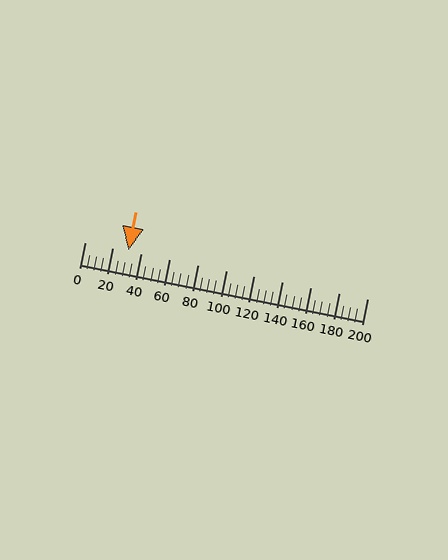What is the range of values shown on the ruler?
The ruler shows values from 0 to 200.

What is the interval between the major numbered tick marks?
The major tick marks are spaced 20 units apart.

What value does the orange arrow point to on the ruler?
The orange arrow points to approximately 31.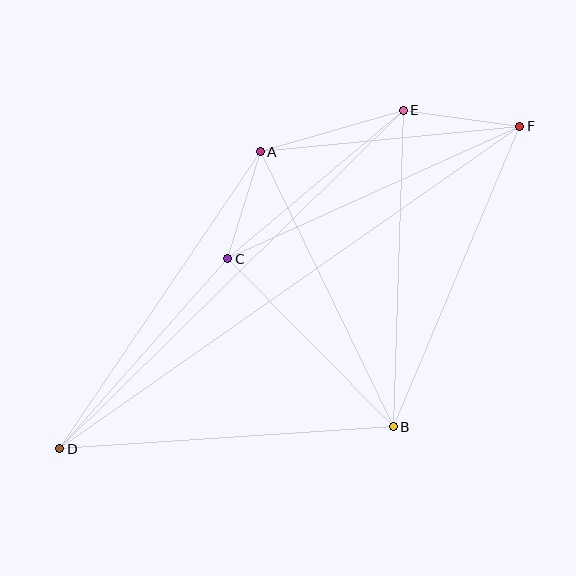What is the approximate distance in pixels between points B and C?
The distance between B and C is approximately 236 pixels.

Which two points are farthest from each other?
Points D and F are farthest from each other.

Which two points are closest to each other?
Points A and C are closest to each other.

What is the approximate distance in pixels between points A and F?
The distance between A and F is approximately 261 pixels.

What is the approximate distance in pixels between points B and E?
The distance between B and E is approximately 317 pixels.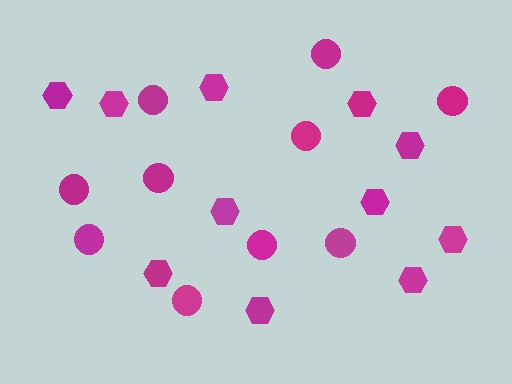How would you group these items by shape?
There are 2 groups: one group of hexagons (11) and one group of circles (10).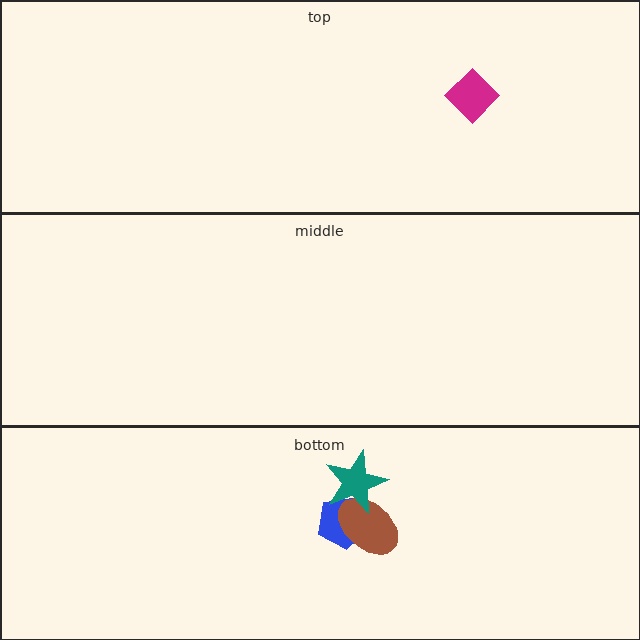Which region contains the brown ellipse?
The bottom region.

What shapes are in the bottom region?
The blue pentagon, the brown ellipse, the teal star.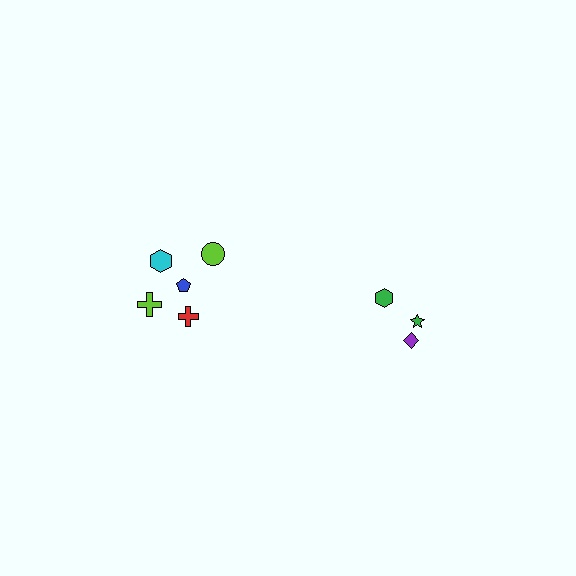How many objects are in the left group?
There are 5 objects.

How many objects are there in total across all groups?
There are 8 objects.